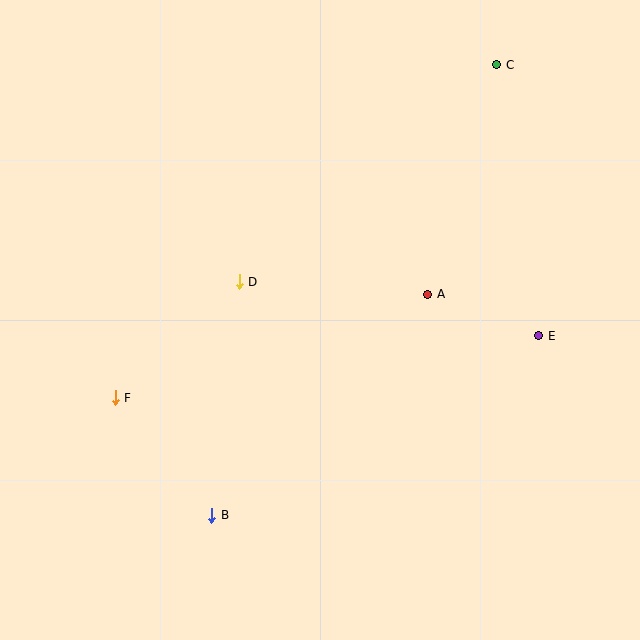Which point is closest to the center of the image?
Point D at (239, 282) is closest to the center.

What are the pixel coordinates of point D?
Point D is at (239, 282).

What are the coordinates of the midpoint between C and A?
The midpoint between C and A is at (462, 179).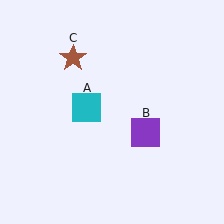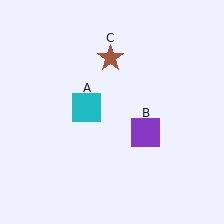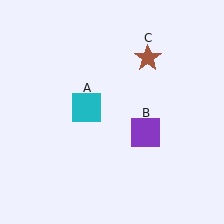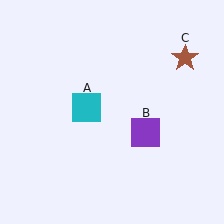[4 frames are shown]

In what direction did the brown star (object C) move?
The brown star (object C) moved right.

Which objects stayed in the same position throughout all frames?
Cyan square (object A) and purple square (object B) remained stationary.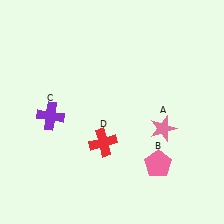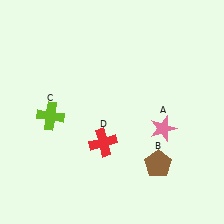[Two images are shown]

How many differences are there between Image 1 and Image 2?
There are 2 differences between the two images.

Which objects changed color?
B changed from pink to brown. C changed from purple to lime.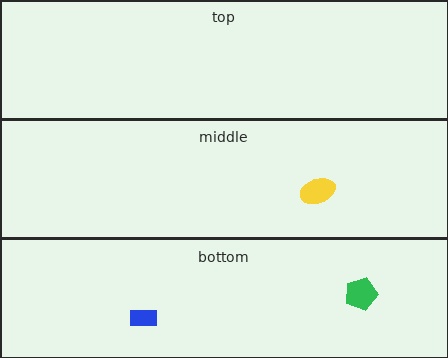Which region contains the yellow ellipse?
The middle region.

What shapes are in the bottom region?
The blue rectangle, the green pentagon.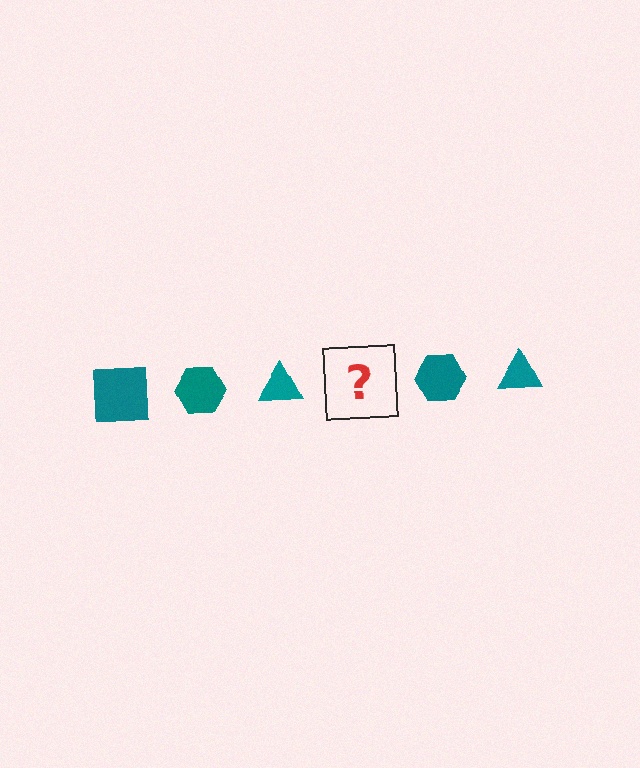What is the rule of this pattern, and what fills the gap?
The rule is that the pattern cycles through square, hexagon, triangle shapes in teal. The gap should be filled with a teal square.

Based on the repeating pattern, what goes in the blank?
The blank should be a teal square.